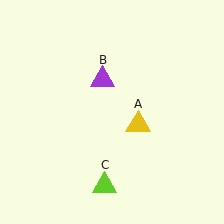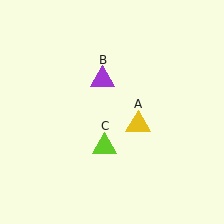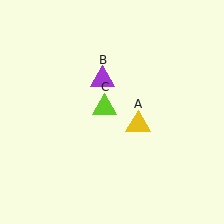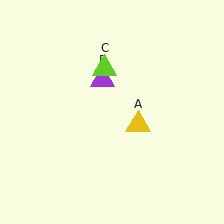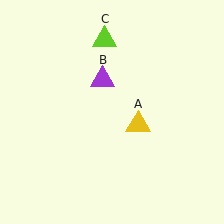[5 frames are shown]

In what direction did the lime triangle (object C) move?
The lime triangle (object C) moved up.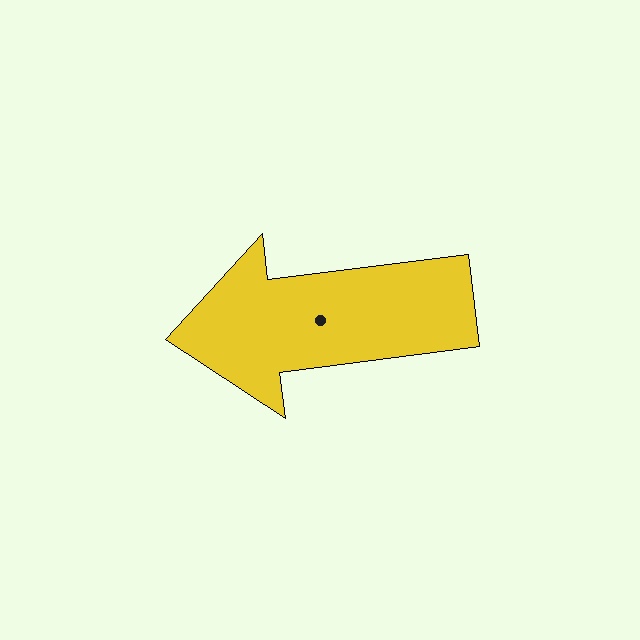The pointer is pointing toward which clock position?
Roughly 9 o'clock.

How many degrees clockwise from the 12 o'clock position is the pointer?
Approximately 263 degrees.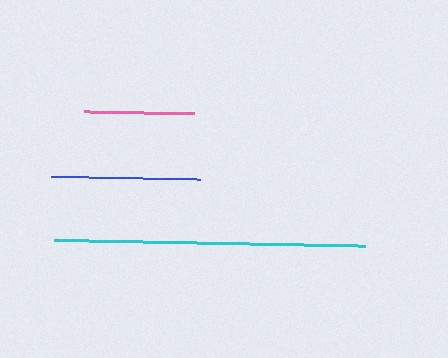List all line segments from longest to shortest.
From longest to shortest: cyan, blue, pink.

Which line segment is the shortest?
The pink line is the shortest at approximately 110 pixels.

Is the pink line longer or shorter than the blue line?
The blue line is longer than the pink line.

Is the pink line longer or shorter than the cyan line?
The cyan line is longer than the pink line.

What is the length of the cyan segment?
The cyan segment is approximately 312 pixels long.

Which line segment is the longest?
The cyan line is the longest at approximately 312 pixels.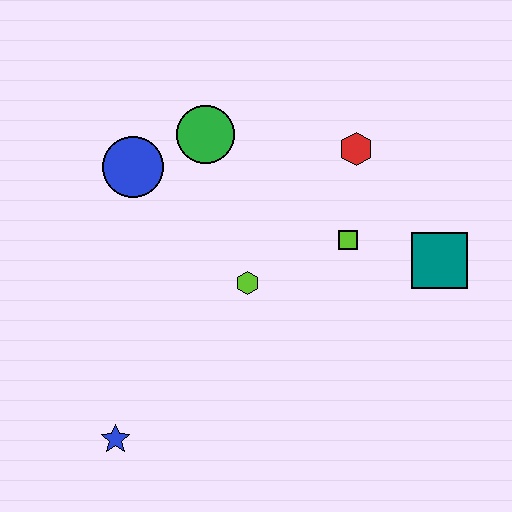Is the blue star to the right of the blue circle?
No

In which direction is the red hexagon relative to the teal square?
The red hexagon is above the teal square.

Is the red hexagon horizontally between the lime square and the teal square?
Yes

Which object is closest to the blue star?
The lime hexagon is closest to the blue star.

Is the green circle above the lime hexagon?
Yes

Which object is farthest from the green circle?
The blue star is farthest from the green circle.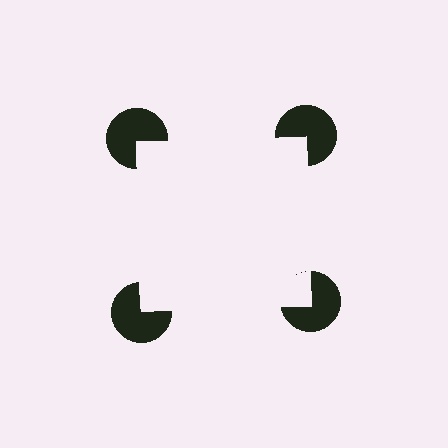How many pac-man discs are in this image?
There are 4 — one at each vertex of the illusory square.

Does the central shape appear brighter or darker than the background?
It typically appears slightly brighter than the background, even though no actual brightness change is drawn.